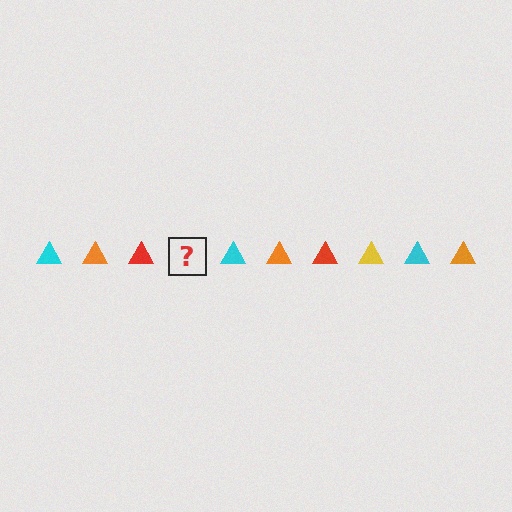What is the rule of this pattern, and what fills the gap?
The rule is that the pattern cycles through cyan, orange, red, yellow triangles. The gap should be filled with a yellow triangle.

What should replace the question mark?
The question mark should be replaced with a yellow triangle.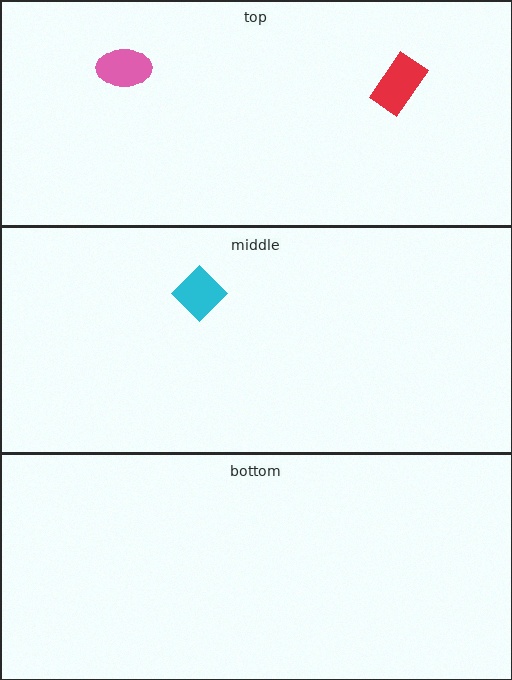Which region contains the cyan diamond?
The middle region.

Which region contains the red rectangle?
The top region.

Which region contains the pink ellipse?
The top region.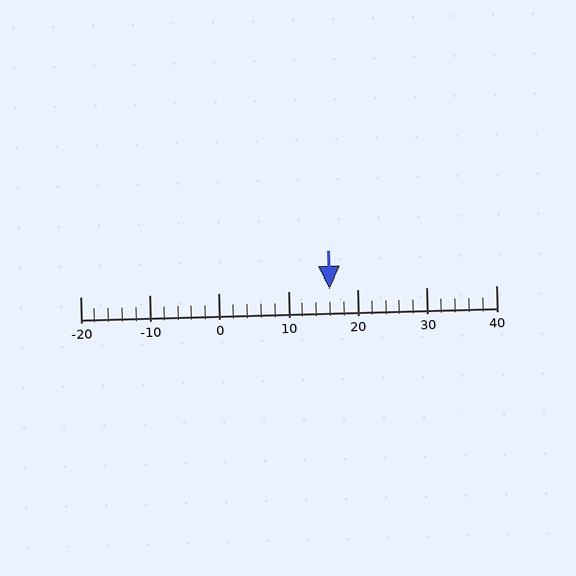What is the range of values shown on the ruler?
The ruler shows values from -20 to 40.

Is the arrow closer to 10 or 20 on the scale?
The arrow is closer to 20.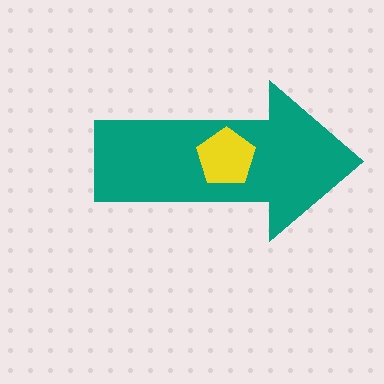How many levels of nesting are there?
2.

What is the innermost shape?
The yellow pentagon.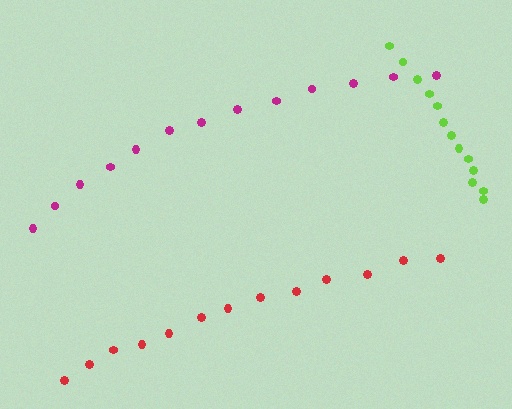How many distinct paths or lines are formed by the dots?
There are 3 distinct paths.